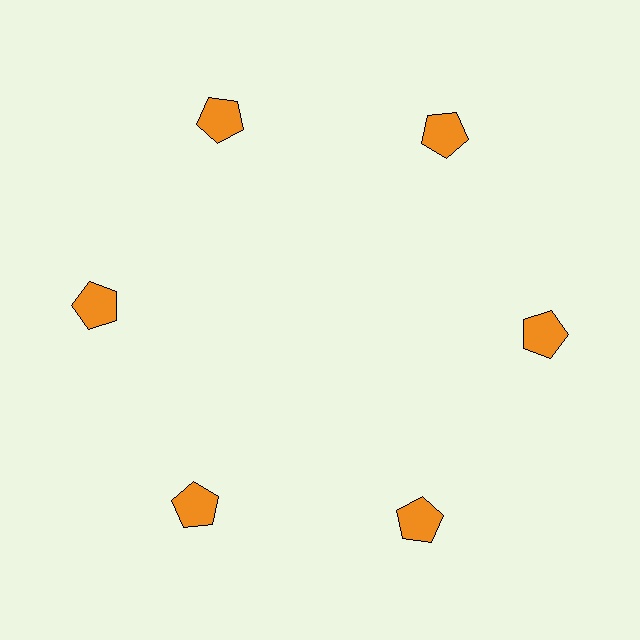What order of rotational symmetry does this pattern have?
This pattern has 6-fold rotational symmetry.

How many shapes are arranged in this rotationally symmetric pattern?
There are 6 shapes, arranged in 6 groups of 1.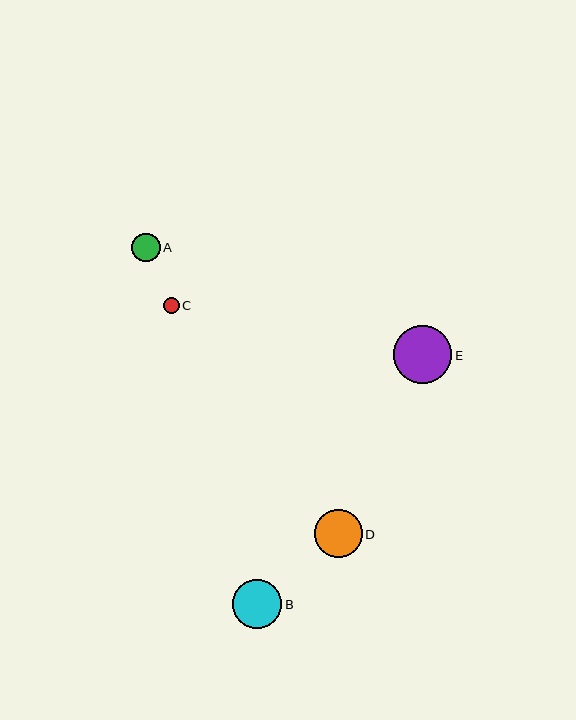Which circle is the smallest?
Circle C is the smallest with a size of approximately 16 pixels.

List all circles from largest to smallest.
From largest to smallest: E, B, D, A, C.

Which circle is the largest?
Circle E is the largest with a size of approximately 58 pixels.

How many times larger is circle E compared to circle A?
Circle E is approximately 2.0 times the size of circle A.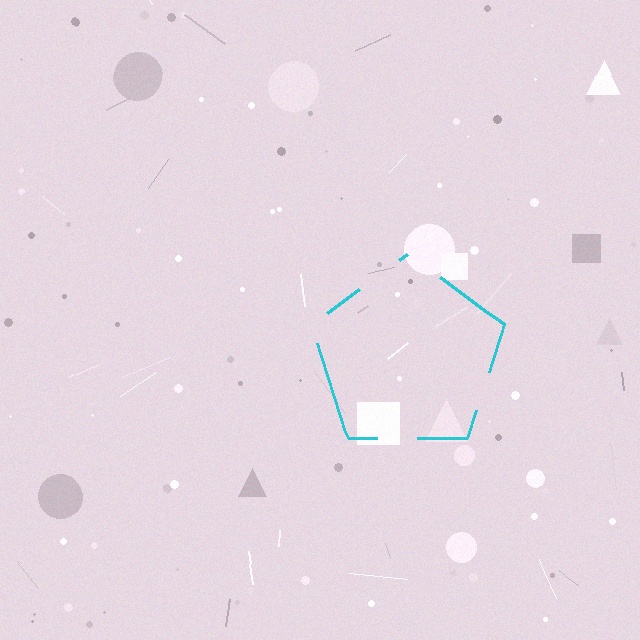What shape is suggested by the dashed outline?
The dashed outline suggests a pentagon.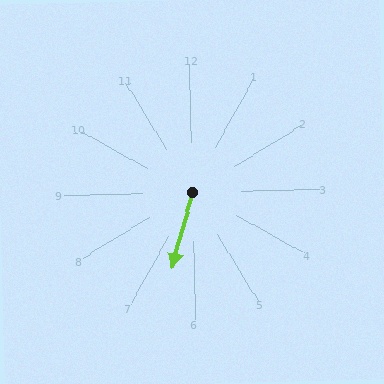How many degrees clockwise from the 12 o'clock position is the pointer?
Approximately 197 degrees.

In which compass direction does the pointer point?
South.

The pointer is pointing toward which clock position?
Roughly 7 o'clock.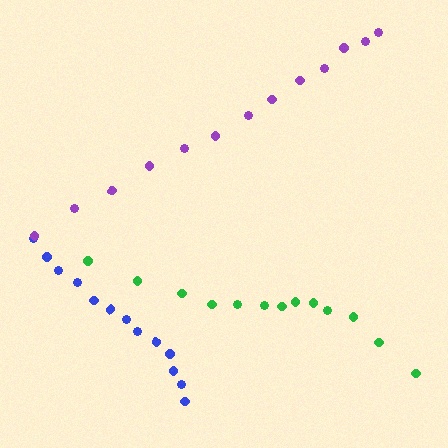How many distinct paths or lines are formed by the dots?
There are 3 distinct paths.